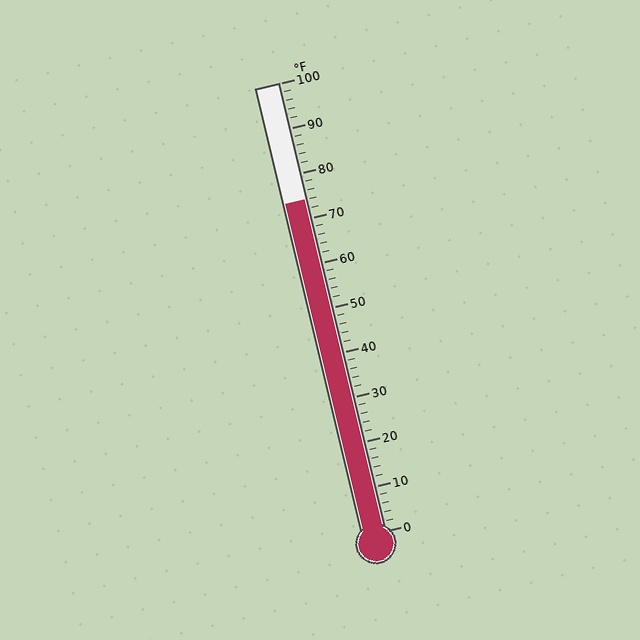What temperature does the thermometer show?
The thermometer shows approximately 74°F.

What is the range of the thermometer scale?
The thermometer scale ranges from 0°F to 100°F.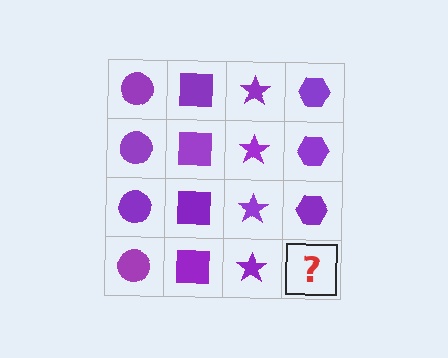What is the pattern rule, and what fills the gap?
The rule is that each column has a consistent shape. The gap should be filled with a purple hexagon.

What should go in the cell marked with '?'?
The missing cell should contain a purple hexagon.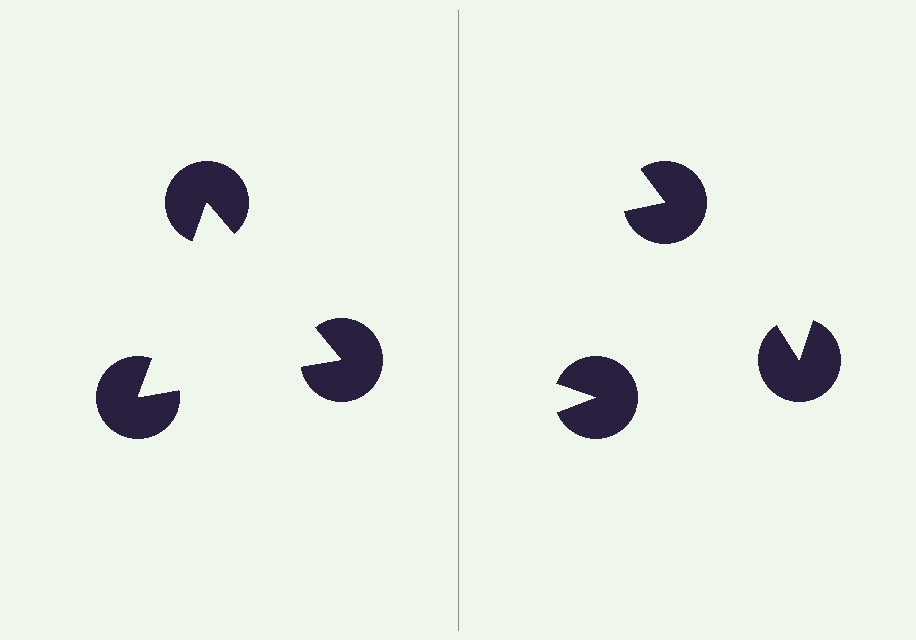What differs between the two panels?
The pac-man discs are positioned identically on both sides; only the wedge orientations differ. On the left they align to a triangle; on the right they are misaligned.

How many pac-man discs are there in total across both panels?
6 — 3 on each side.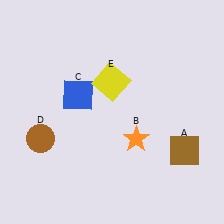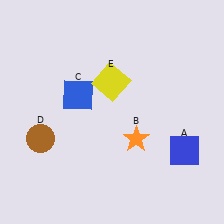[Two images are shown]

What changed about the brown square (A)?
In Image 1, A is brown. In Image 2, it changed to blue.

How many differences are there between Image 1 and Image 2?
There is 1 difference between the two images.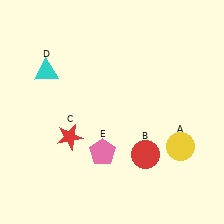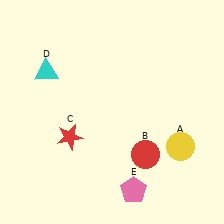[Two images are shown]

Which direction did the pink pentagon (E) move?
The pink pentagon (E) moved down.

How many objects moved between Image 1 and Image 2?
1 object moved between the two images.